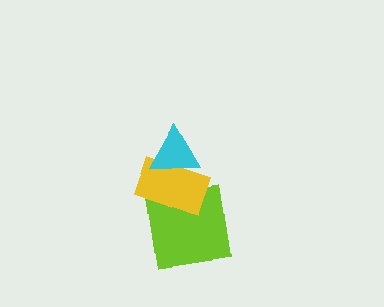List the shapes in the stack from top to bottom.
From top to bottom: the cyan triangle, the yellow rectangle, the lime square.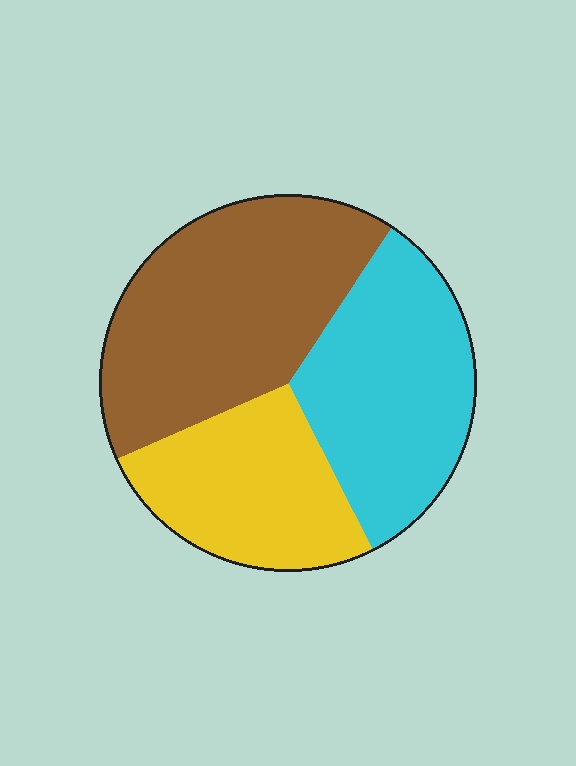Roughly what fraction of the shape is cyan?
Cyan covers 33% of the shape.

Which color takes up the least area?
Yellow, at roughly 25%.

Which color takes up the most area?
Brown, at roughly 40%.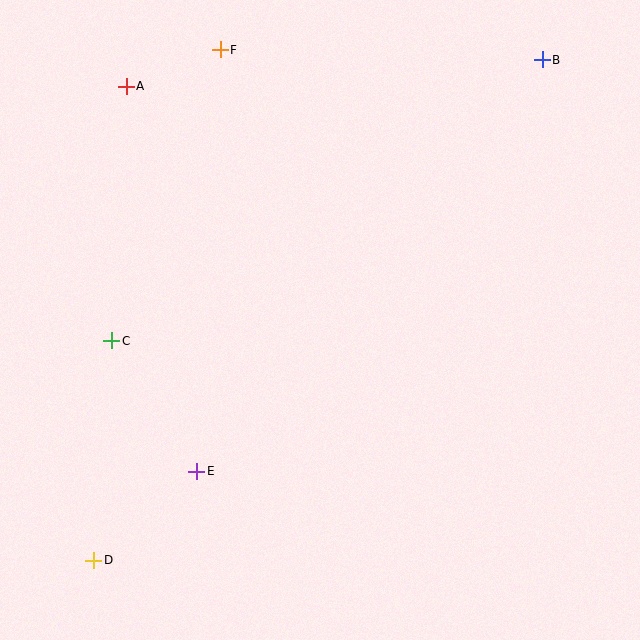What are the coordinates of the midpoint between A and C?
The midpoint between A and C is at (119, 214).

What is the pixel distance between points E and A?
The distance between E and A is 391 pixels.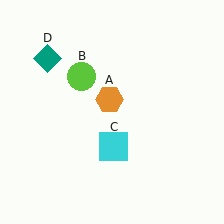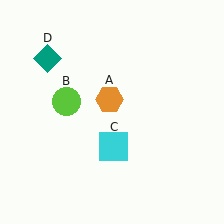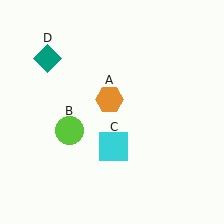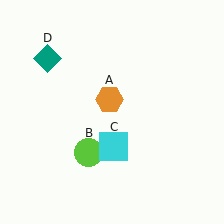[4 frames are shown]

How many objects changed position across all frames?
1 object changed position: lime circle (object B).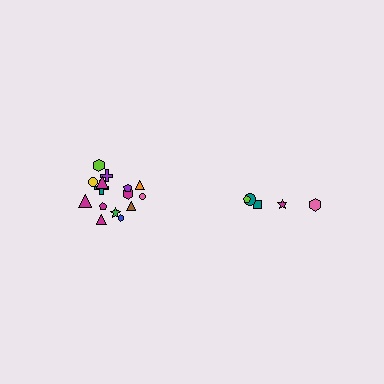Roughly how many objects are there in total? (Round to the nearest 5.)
Roughly 20 objects in total.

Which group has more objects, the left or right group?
The left group.